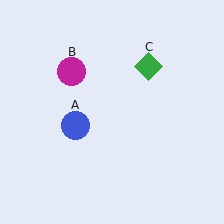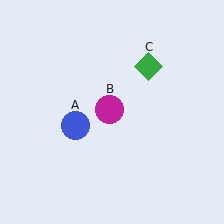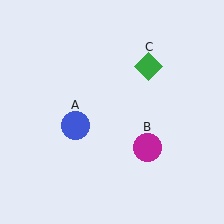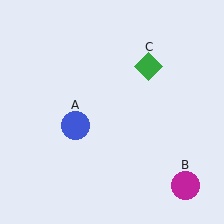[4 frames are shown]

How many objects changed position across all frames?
1 object changed position: magenta circle (object B).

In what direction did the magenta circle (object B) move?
The magenta circle (object B) moved down and to the right.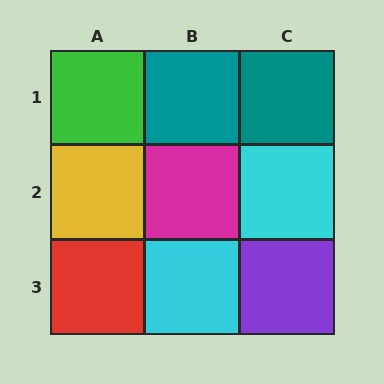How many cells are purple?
1 cell is purple.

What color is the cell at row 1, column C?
Teal.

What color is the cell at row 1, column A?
Green.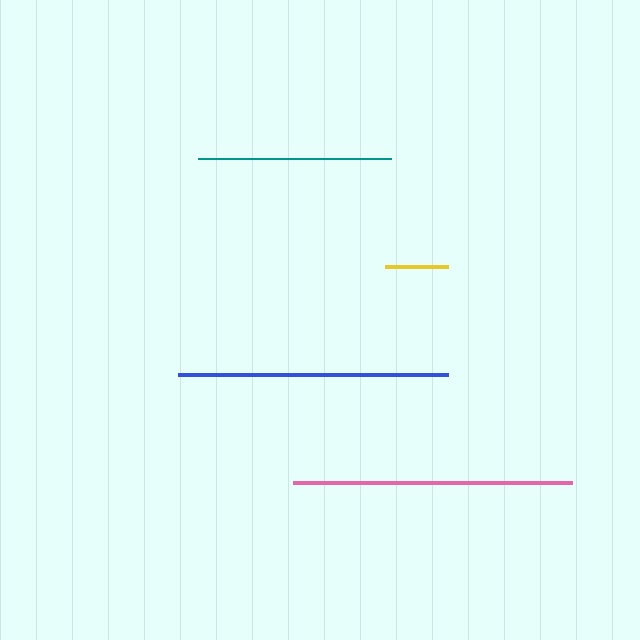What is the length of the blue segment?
The blue segment is approximately 270 pixels long.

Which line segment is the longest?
The pink line is the longest at approximately 278 pixels.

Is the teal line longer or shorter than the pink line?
The pink line is longer than the teal line.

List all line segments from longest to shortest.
From longest to shortest: pink, blue, teal, yellow.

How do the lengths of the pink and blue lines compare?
The pink and blue lines are approximately the same length.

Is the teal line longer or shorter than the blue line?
The blue line is longer than the teal line.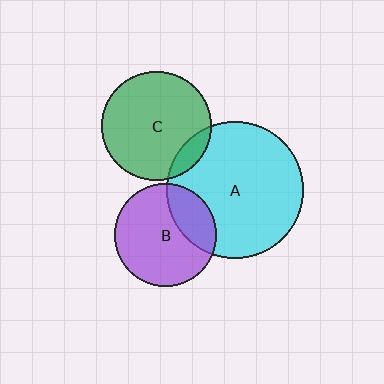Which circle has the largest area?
Circle A (cyan).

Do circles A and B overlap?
Yes.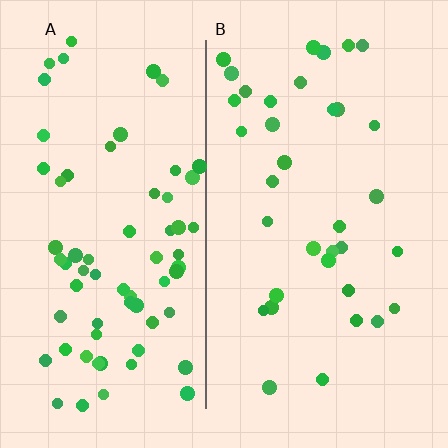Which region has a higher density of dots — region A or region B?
A (the left).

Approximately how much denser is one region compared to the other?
Approximately 2.0× — region A over region B.